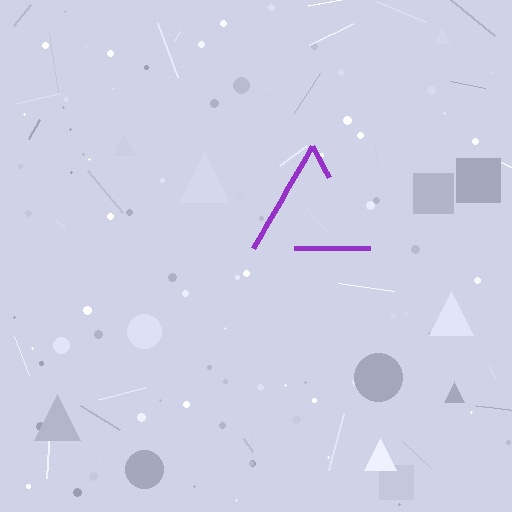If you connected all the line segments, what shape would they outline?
They would outline a triangle.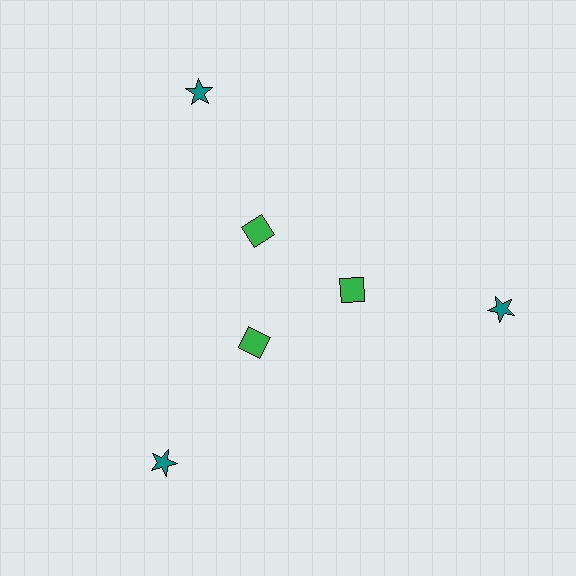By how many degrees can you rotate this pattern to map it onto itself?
The pattern maps onto itself every 120 degrees of rotation.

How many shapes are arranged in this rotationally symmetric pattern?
There are 6 shapes, arranged in 3 groups of 2.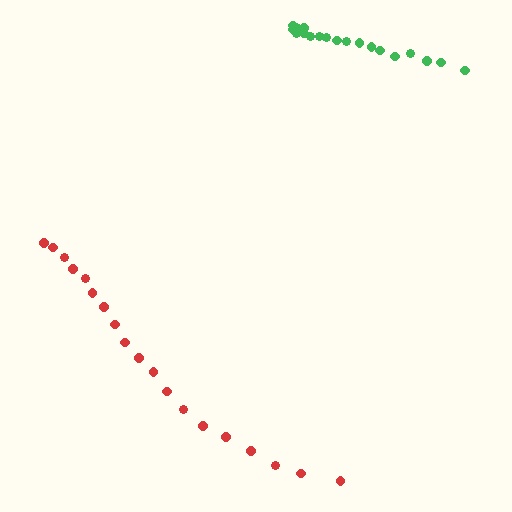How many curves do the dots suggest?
There are 2 distinct paths.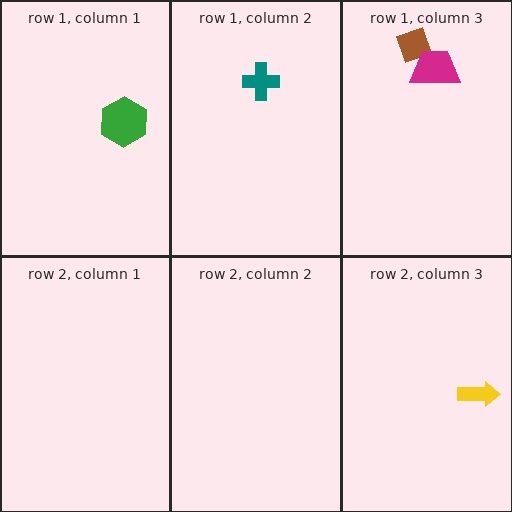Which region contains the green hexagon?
The row 1, column 1 region.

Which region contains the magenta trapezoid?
The row 1, column 3 region.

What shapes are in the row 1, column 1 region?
The green hexagon.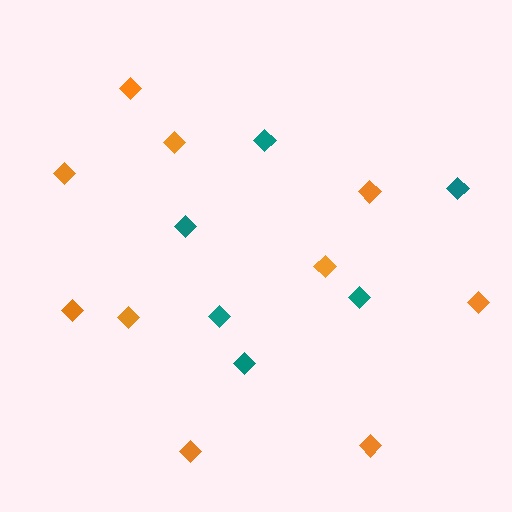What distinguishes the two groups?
There are 2 groups: one group of teal diamonds (6) and one group of orange diamonds (10).